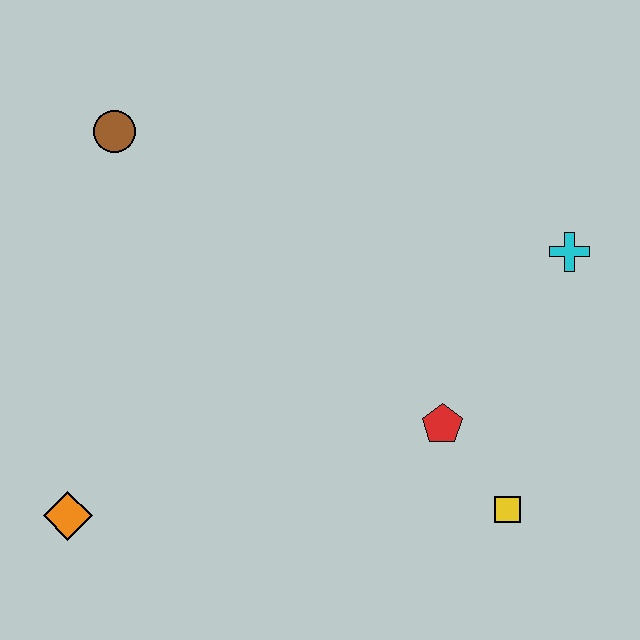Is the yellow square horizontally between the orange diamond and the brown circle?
No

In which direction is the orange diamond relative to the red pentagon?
The orange diamond is to the left of the red pentagon.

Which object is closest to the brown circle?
The orange diamond is closest to the brown circle.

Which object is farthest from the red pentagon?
The brown circle is farthest from the red pentagon.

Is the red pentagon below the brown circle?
Yes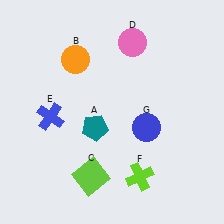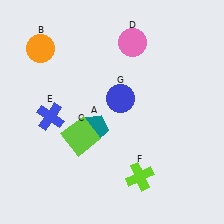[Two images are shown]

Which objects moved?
The objects that moved are: the orange circle (B), the lime square (C), the blue circle (G).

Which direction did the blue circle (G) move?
The blue circle (G) moved up.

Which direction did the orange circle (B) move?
The orange circle (B) moved left.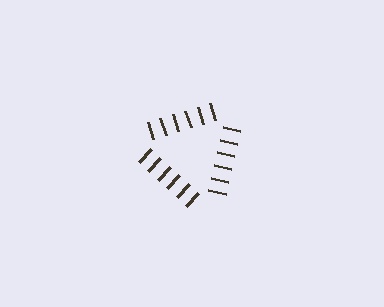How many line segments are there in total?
18 — 6 along each of the 3 edges.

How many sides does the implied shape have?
3 sides — the line-ends trace a triangle.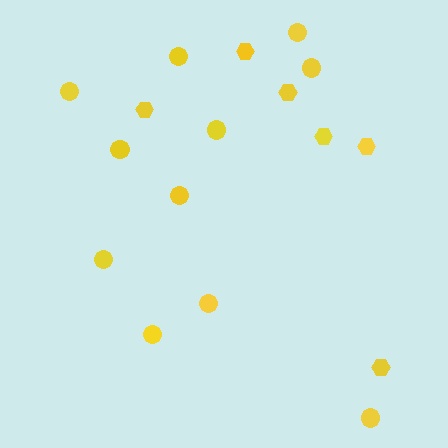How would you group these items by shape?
There are 2 groups: one group of hexagons (6) and one group of circles (11).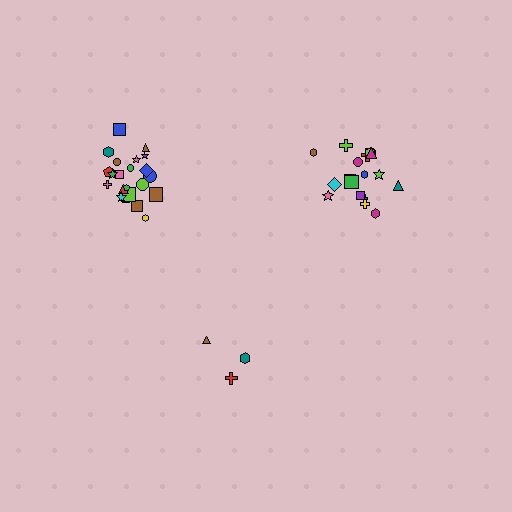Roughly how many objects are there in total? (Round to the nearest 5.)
Roughly 45 objects in total.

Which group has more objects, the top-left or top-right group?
The top-left group.